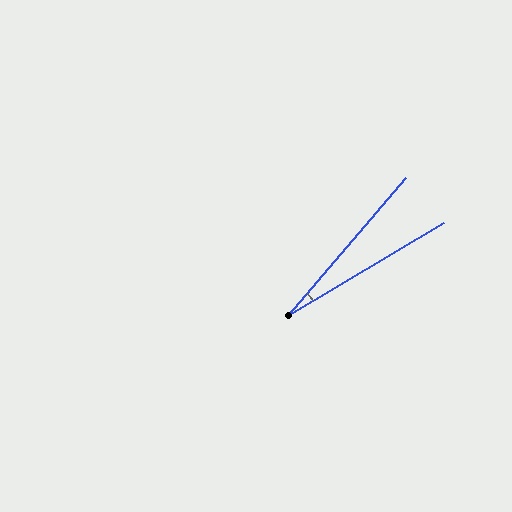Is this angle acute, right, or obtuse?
It is acute.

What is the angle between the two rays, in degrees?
Approximately 19 degrees.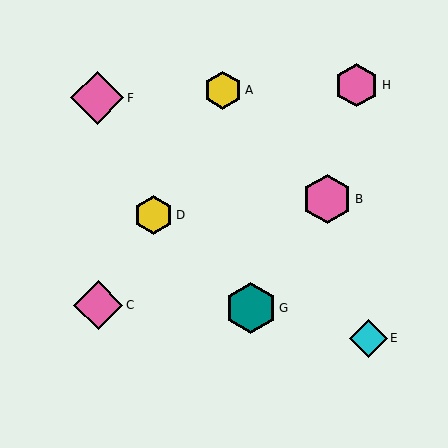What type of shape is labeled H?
Shape H is a pink hexagon.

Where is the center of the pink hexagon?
The center of the pink hexagon is at (327, 199).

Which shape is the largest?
The pink diamond (labeled F) is the largest.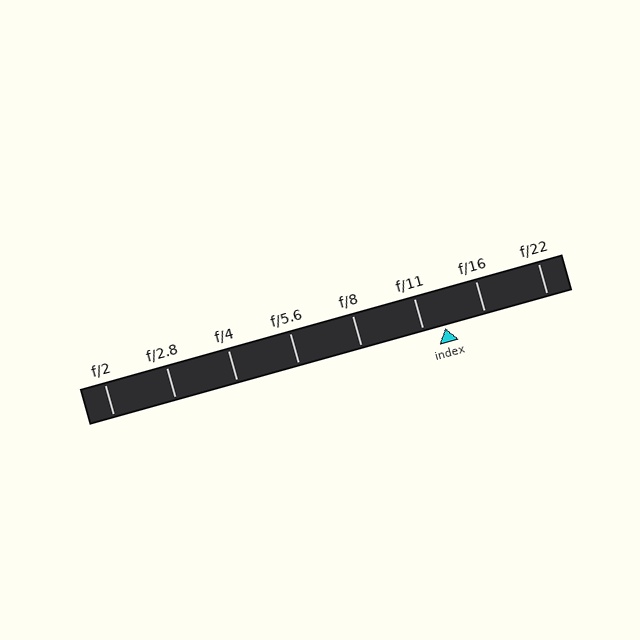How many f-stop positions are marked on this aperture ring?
There are 8 f-stop positions marked.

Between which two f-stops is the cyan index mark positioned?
The index mark is between f/11 and f/16.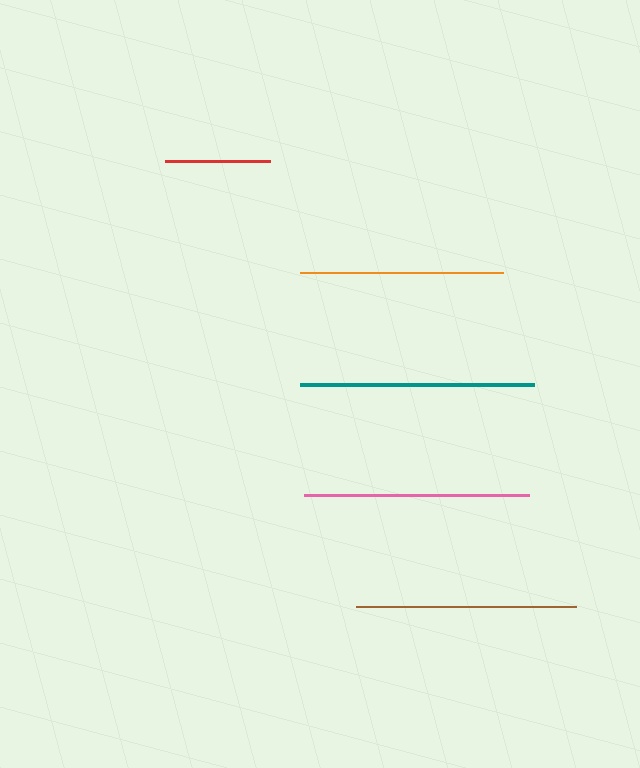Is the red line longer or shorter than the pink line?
The pink line is longer than the red line.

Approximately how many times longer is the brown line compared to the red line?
The brown line is approximately 2.1 times the length of the red line.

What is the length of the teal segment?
The teal segment is approximately 234 pixels long.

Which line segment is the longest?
The teal line is the longest at approximately 234 pixels.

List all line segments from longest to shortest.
From longest to shortest: teal, pink, brown, orange, red.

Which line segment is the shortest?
The red line is the shortest at approximately 105 pixels.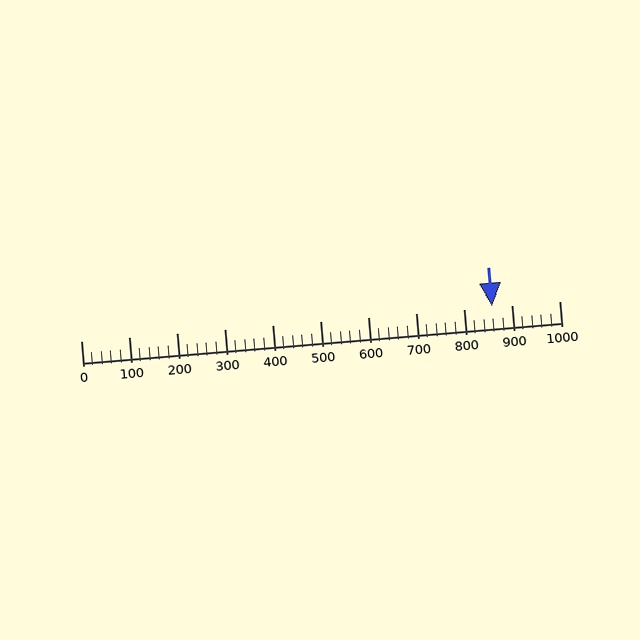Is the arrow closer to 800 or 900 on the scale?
The arrow is closer to 900.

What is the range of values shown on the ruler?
The ruler shows values from 0 to 1000.